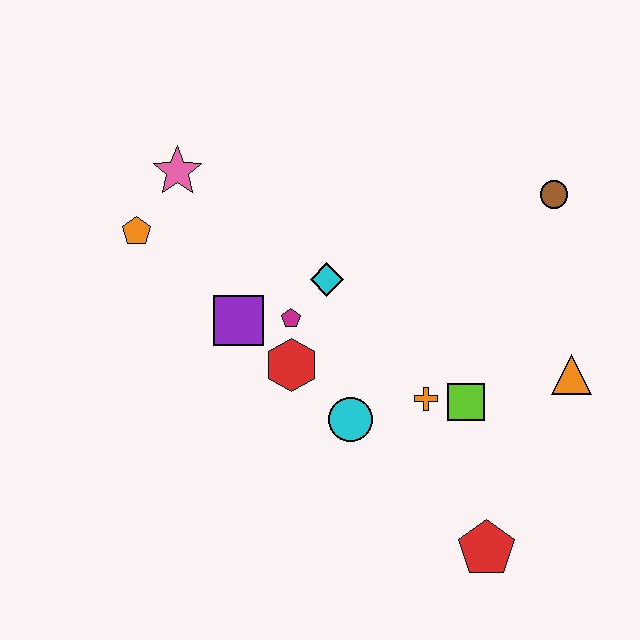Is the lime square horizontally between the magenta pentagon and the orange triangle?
Yes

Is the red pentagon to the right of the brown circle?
No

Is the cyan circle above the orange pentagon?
No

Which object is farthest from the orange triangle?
The orange pentagon is farthest from the orange triangle.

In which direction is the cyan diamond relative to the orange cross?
The cyan diamond is above the orange cross.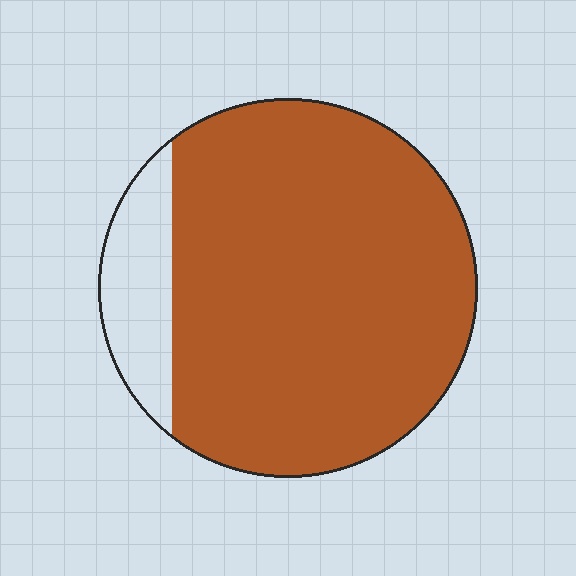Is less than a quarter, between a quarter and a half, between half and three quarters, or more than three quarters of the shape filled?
More than three quarters.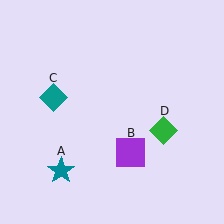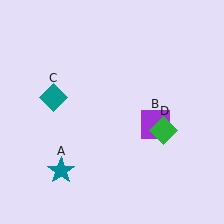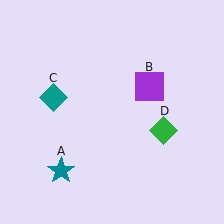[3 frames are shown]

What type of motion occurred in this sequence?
The purple square (object B) rotated counterclockwise around the center of the scene.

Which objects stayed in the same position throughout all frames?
Teal star (object A) and teal diamond (object C) and green diamond (object D) remained stationary.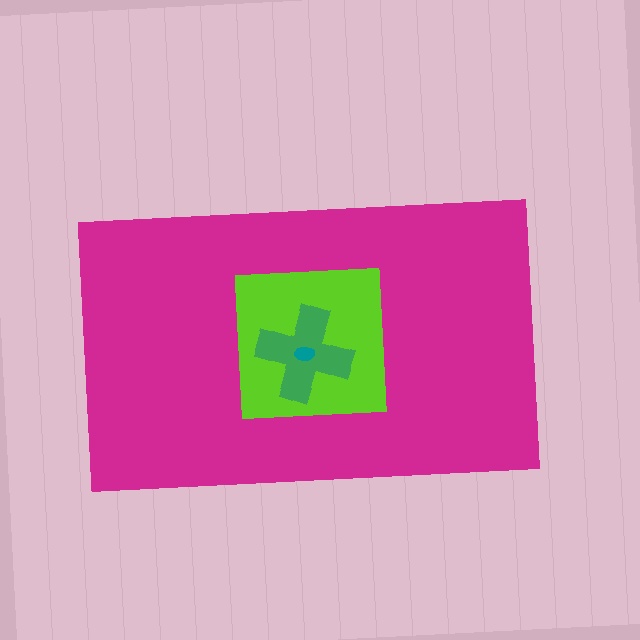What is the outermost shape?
The magenta rectangle.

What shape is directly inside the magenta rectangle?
The lime square.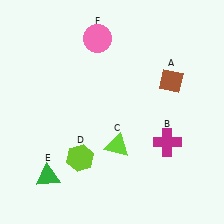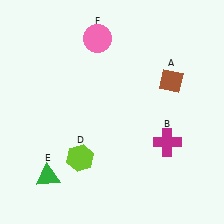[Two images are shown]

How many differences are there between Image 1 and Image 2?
There is 1 difference between the two images.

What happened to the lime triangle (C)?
The lime triangle (C) was removed in Image 2. It was in the bottom-right area of Image 1.